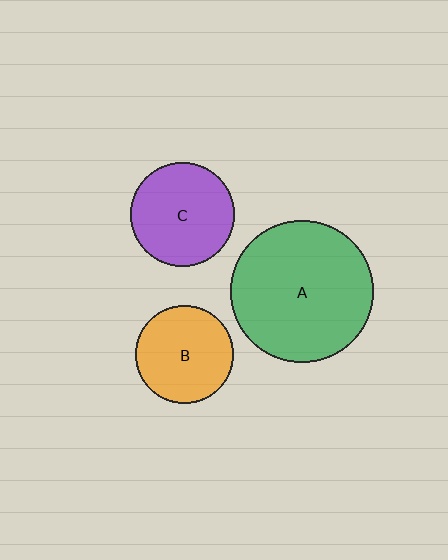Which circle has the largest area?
Circle A (green).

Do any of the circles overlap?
No, none of the circles overlap.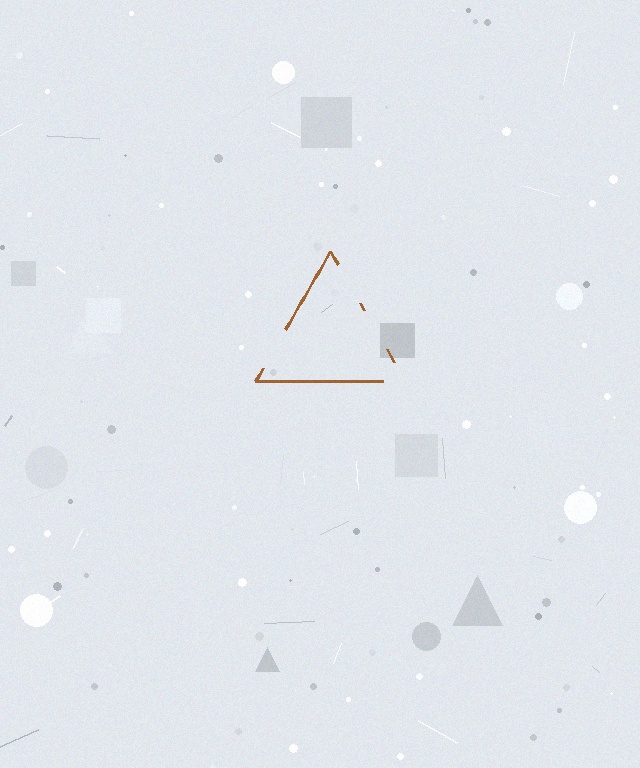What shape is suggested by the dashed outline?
The dashed outline suggests a triangle.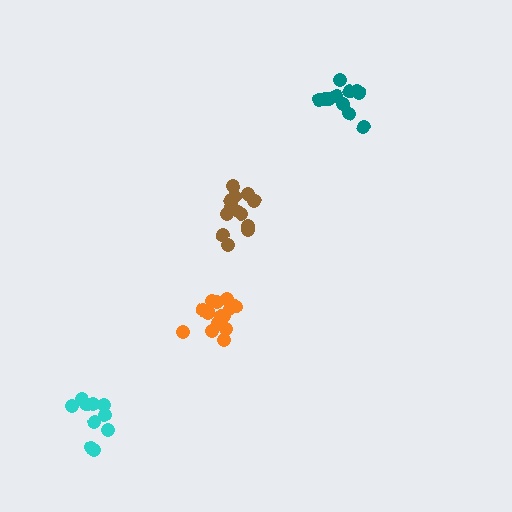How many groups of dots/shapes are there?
There are 4 groups.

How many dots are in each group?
Group 1: 14 dots, Group 2: 11 dots, Group 3: 10 dots, Group 4: 15 dots (50 total).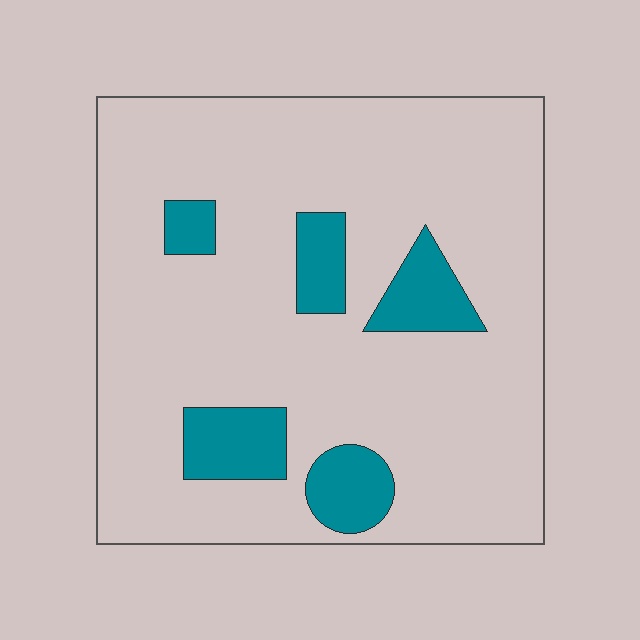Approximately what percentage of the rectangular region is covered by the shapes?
Approximately 15%.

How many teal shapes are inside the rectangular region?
5.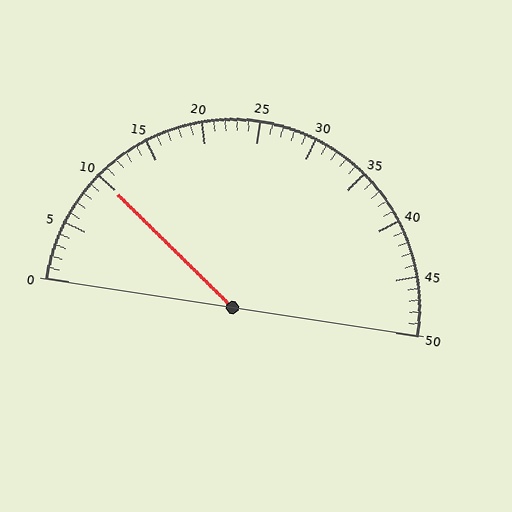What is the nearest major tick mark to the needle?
The nearest major tick mark is 10.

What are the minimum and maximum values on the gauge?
The gauge ranges from 0 to 50.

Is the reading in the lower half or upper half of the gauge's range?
The reading is in the lower half of the range (0 to 50).